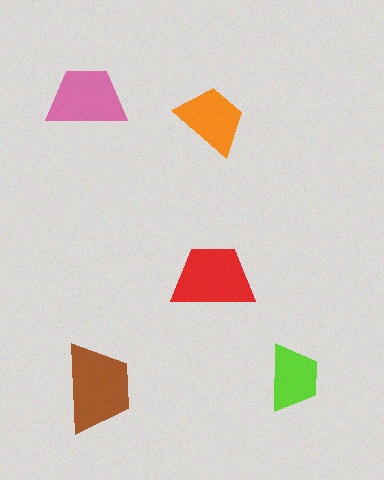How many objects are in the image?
There are 5 objects in the image.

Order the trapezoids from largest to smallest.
the brown one, the red one, the pink one, the orange one, the lime one.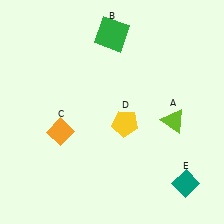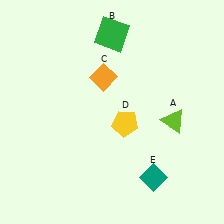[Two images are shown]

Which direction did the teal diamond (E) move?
The teal diamond (E) moved left.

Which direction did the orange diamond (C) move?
The orange diamond (C) moved up.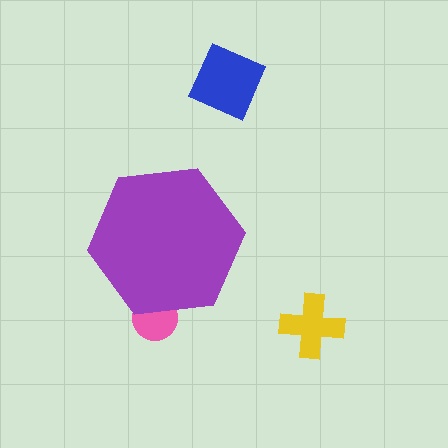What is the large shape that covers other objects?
A purple hexagon.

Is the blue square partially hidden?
No, the blue square is fully visible.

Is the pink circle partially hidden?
Yes, the pink circle is partially hidden behind the purple hexagon.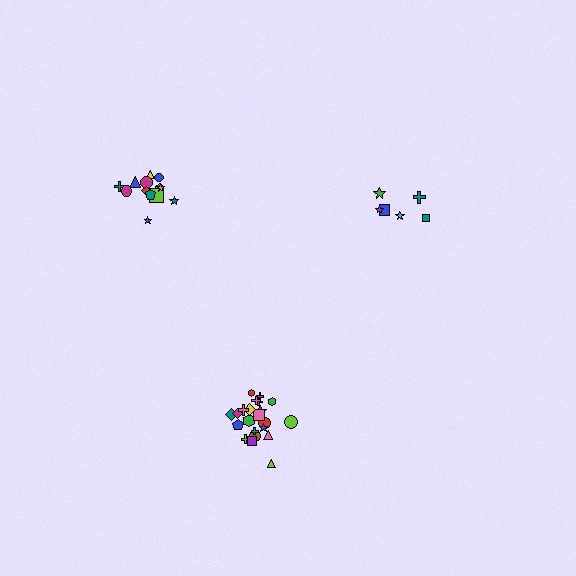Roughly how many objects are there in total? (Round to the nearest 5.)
Roughly 45 objects in total.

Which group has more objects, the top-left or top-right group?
The top-left group.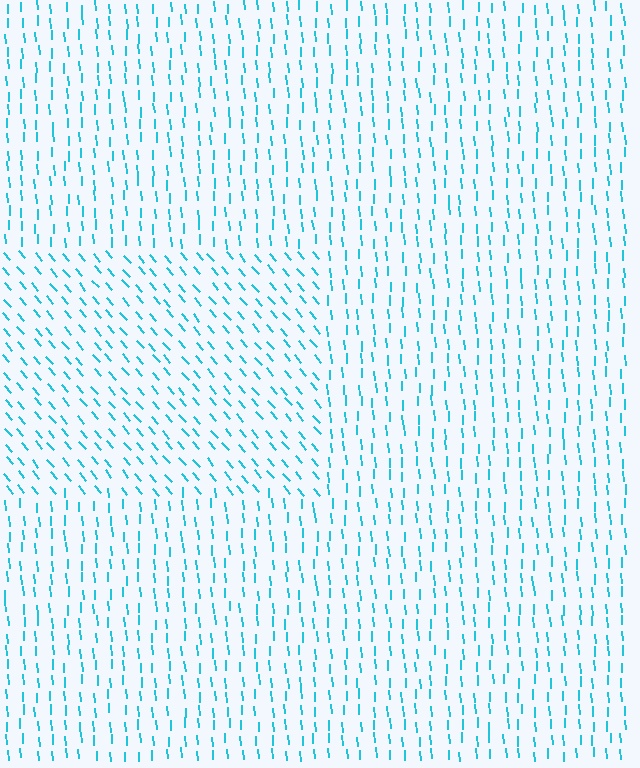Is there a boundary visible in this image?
Yes, there is a texture boundary formed by a change in line orientation.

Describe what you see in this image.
The image is filled with small cyan line segments. A rectangle region in the image has lines oriented differently from the surrounding lines, creating a visible texture boundary.